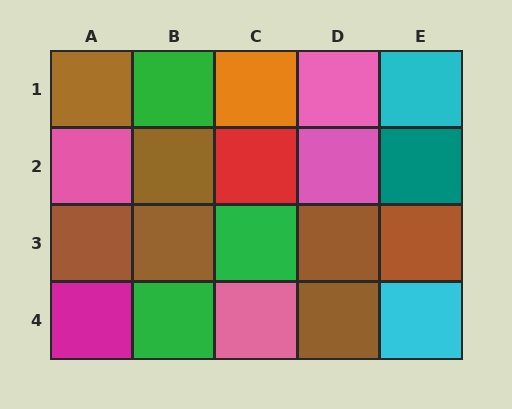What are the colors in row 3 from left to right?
Brown, brown, green, brown, brown.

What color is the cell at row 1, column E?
Cyan.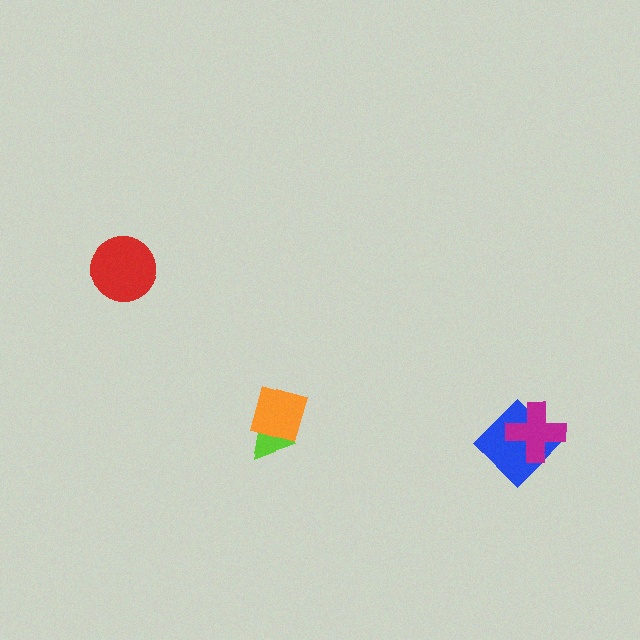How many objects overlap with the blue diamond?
1 object overlaps with the blue diamond.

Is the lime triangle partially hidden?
Yes, it is partially covered by another shape.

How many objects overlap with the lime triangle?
1 object overlaps with the lime triangle.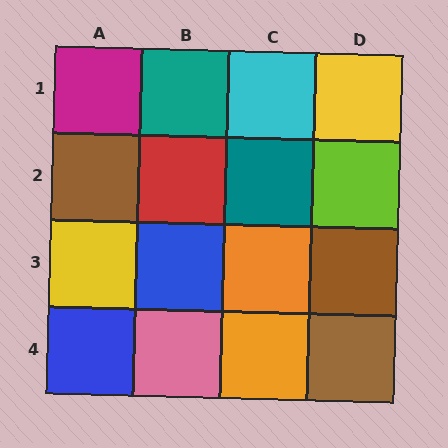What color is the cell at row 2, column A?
Brown.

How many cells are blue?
2 cells are blue.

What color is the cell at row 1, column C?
Cyan.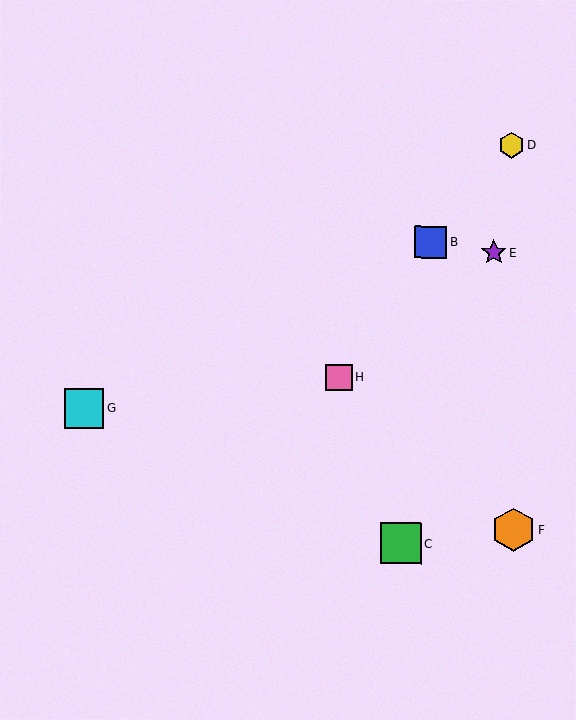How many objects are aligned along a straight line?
3 objects (A, C, H) are aligned along a straight line.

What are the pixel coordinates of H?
Object H is at (339, 378).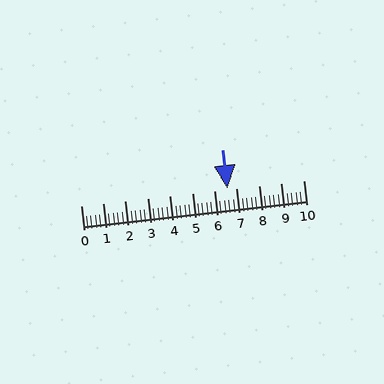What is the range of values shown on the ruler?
The ruler shows values from 0 to 10.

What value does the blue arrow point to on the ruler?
The blue arrow points to approximately 6.6.